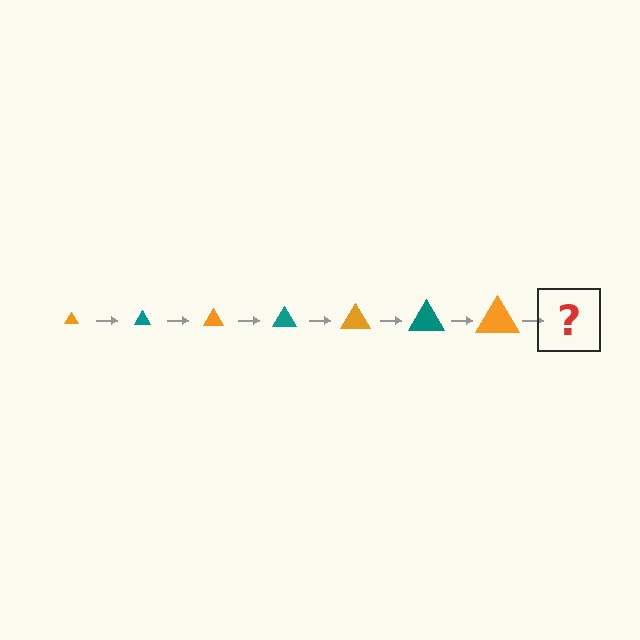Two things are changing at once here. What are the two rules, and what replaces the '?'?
The two rules are that the triangle grows larger each step and the color cycles through orange and teal. The '?' should be a teal triangle, larger than the previous one.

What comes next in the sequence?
The next element should be a teal triangle, larger than the previous one.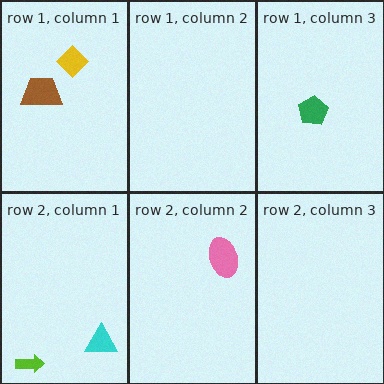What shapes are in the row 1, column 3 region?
The green pentagon.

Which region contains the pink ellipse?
The row 2, column 2 region.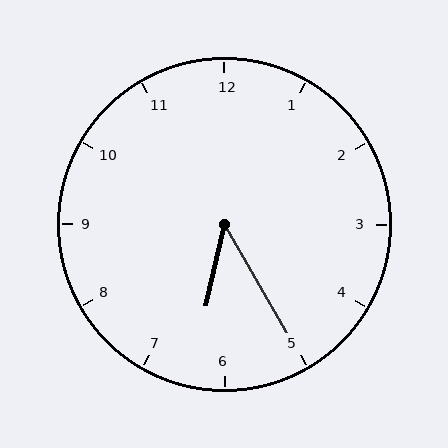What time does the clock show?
6:25.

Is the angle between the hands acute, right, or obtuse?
It is acute.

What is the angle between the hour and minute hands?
Approximately 42 degrees.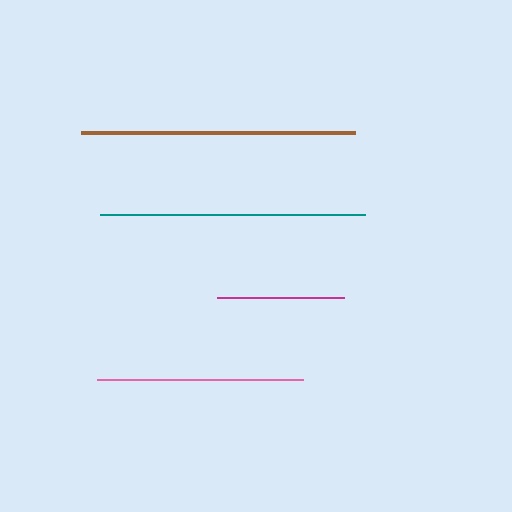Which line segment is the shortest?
The magenta line is the shortest at approximately 127 pixels.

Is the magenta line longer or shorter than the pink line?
The pink line is longer than the magenta line.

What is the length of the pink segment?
The pink segment is approximately 206 pixels long.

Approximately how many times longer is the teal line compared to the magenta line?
The teal line is approximately 2.1 times the length of the magenta line.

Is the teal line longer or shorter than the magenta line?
The teal line is longer than the magenta line.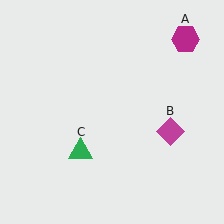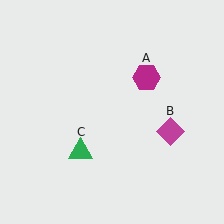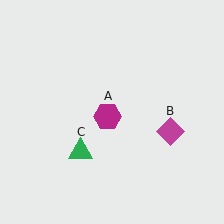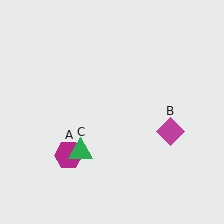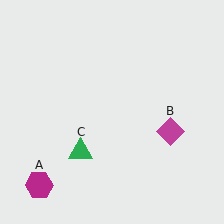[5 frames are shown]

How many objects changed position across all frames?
1 object changed position: magenta hexagon (object A).